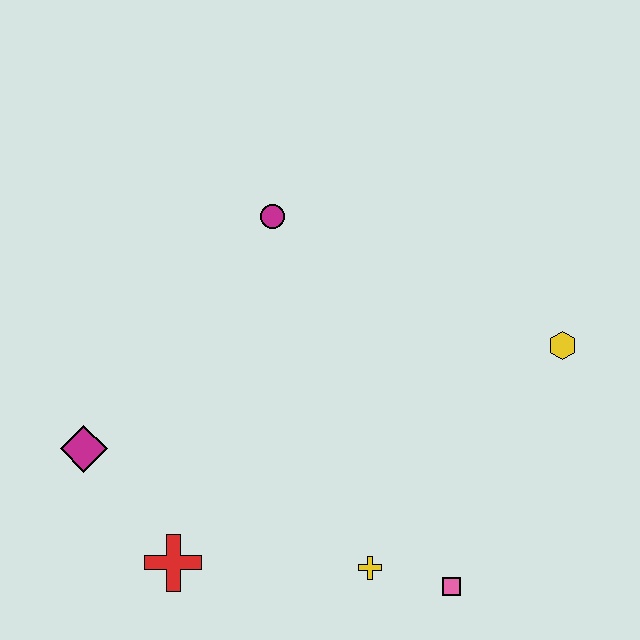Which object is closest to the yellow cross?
The pink square is closest to the yellow cross.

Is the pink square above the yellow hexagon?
No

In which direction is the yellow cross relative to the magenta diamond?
The yellow cross is to the right of the magenta diamond.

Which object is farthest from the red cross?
The yellow hexagon is farthest from the red cross.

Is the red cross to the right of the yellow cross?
No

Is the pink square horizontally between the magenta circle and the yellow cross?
No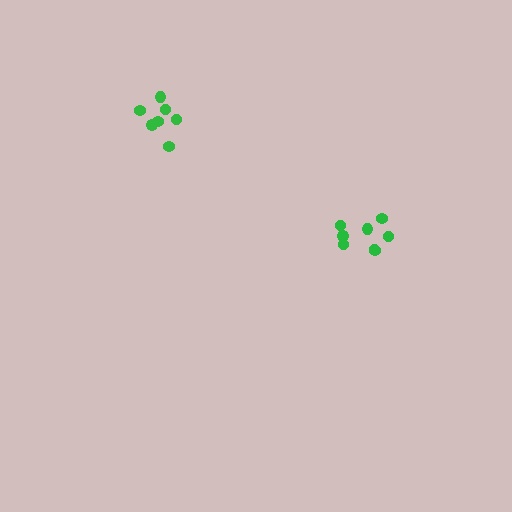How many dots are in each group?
Group 1: 8 dots, Group 2: 7 dots (15 total).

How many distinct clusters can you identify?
There are 2 distinct clusters.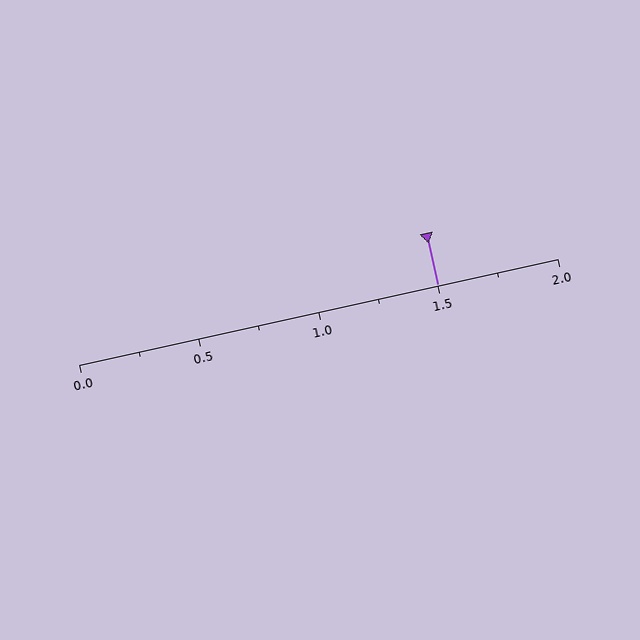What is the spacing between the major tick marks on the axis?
The major ticks are spaced 0.5 apart.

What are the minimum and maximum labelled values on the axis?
The axis runs from 0.0 to 2.0.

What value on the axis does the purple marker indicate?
The marker indicates approximately 1.5.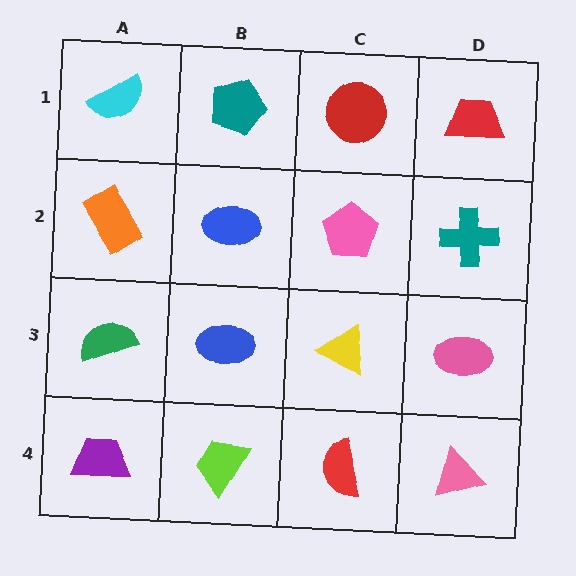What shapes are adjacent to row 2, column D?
A red trapezoid (row 1, column D), a pink ellipse (row 3, column D), a pink pentagon (row 2, column C).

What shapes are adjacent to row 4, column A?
A green semicircle (row 3, column A), a lime trapezoid (row 4, column B).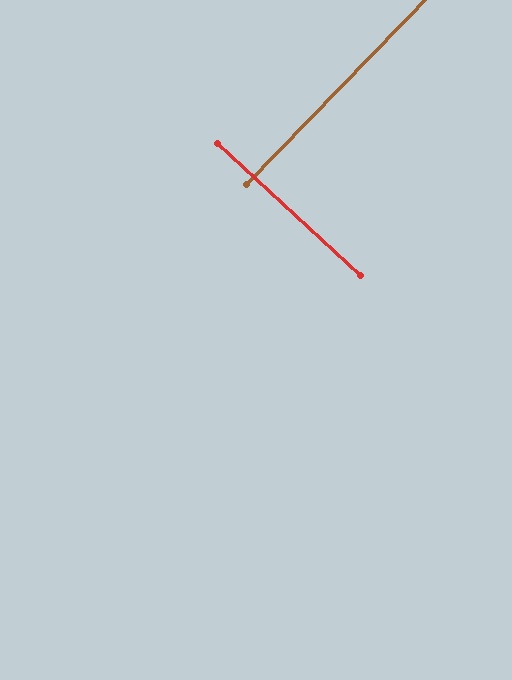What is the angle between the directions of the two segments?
Approximately 89 degrees.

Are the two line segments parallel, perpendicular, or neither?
Perpendicular — they meet at approximately 89°.